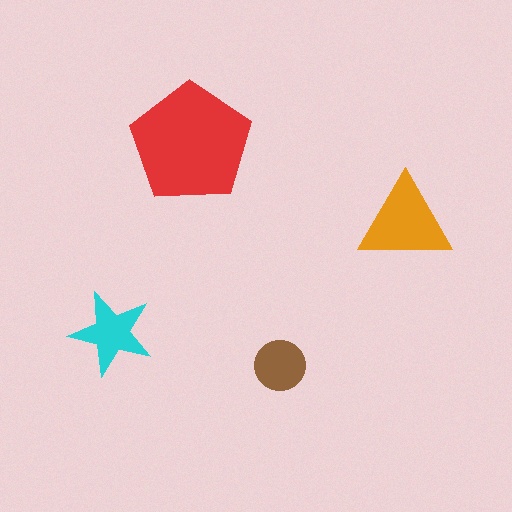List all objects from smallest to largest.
The brown circle, the cyan star, the orange triangle, the red pentagon.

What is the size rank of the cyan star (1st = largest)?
3rd.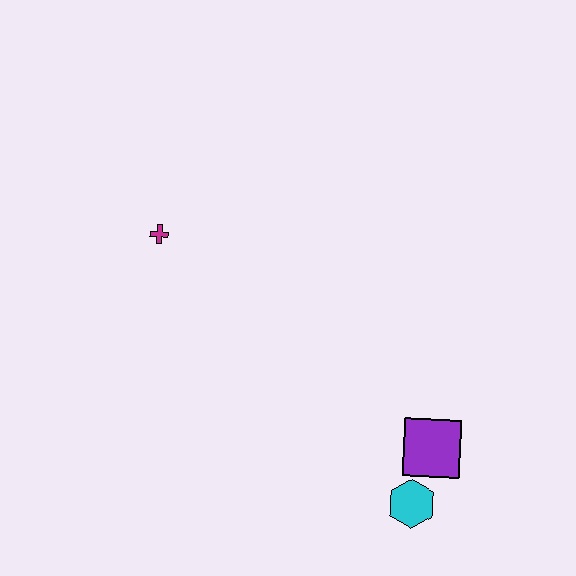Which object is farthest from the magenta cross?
The cyan hexagon is farthest from the magenta cross.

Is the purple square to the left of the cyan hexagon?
No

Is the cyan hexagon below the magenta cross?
Yes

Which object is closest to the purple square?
The cyan hexagon is closest to the purple square.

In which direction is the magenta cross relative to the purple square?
The magenta cross is to the left of the purple square.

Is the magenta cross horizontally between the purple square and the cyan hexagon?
No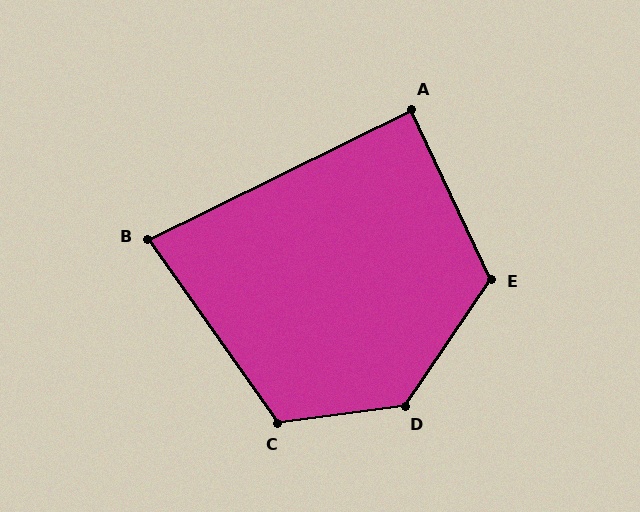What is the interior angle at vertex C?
Approximately 118 degrees (obtuse).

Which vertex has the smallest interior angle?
B, at approximately 81 degrees.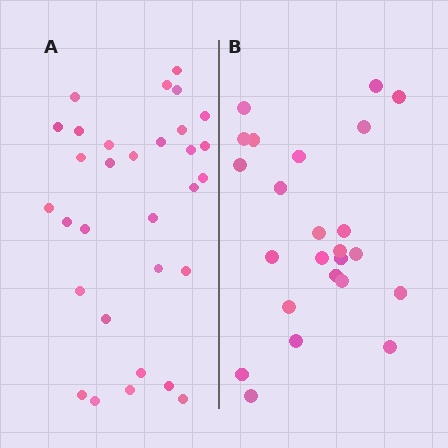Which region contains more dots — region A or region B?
Region A (the left region) has more dots.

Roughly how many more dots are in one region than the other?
Region A has roughly 8 or so more dots than region B.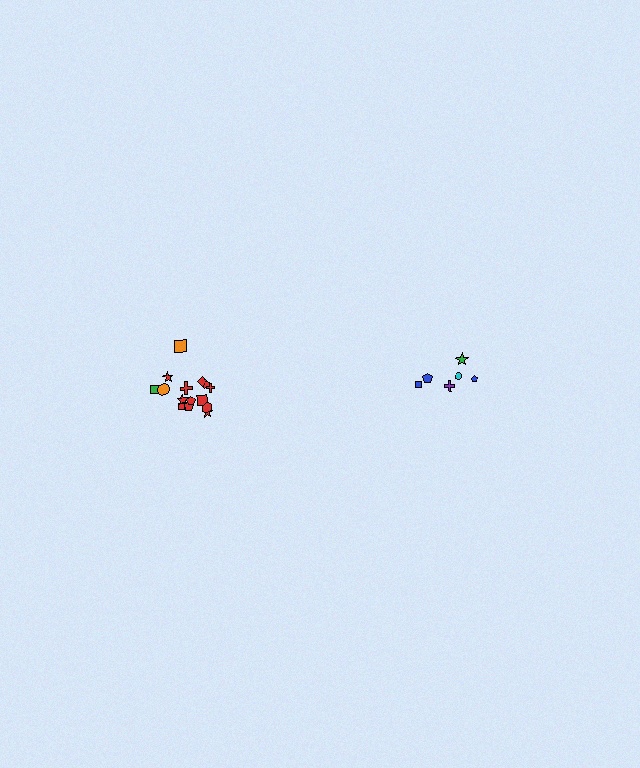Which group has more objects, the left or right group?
The left group.